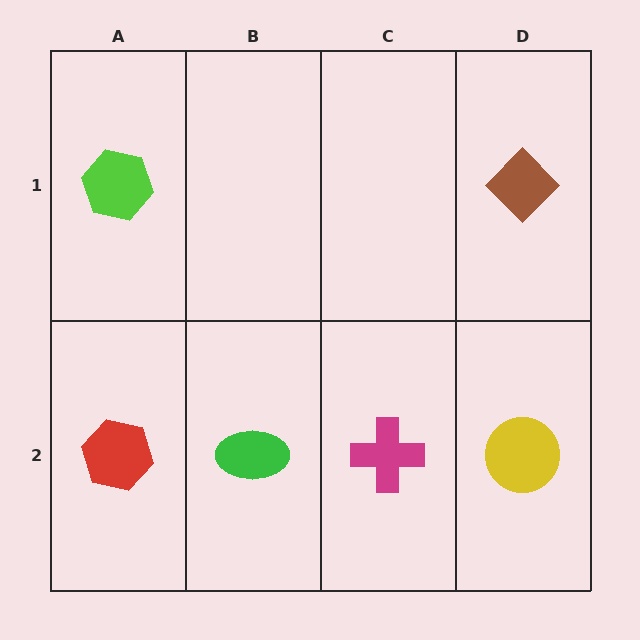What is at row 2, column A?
A red hexagon.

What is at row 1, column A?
A lime hexagon.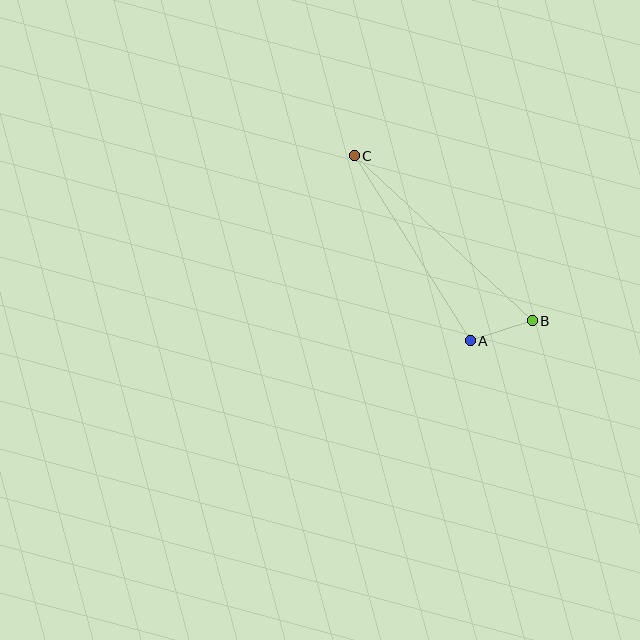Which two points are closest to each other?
Points A and B are closest to each other.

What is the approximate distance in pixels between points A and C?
The distance between A and C is approximately 219 pixels.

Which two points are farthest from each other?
Points B and C are farthest from each other.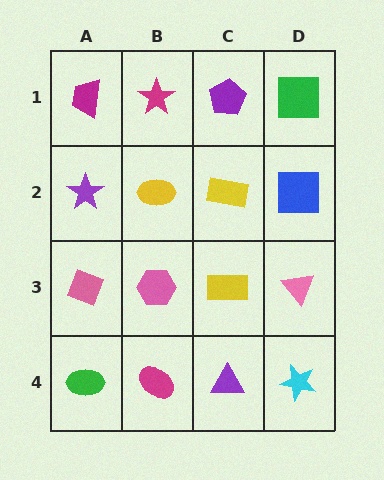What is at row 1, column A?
A magenta trapezoid.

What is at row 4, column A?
A green ellipse.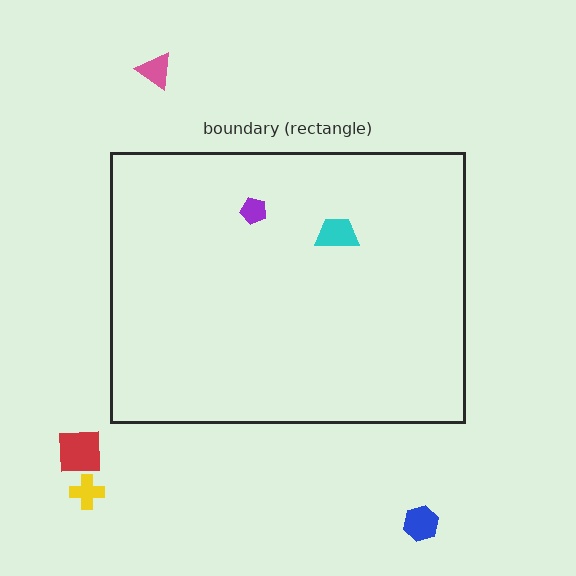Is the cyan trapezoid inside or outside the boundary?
Inside.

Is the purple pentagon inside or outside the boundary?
Inside.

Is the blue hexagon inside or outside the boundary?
Outside.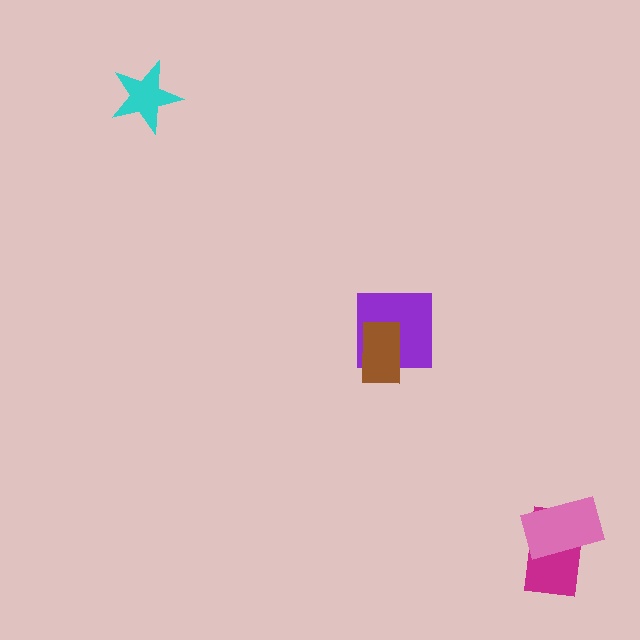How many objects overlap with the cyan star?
0 objects overlap with the cyan star.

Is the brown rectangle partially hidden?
No, no other shape covers it.